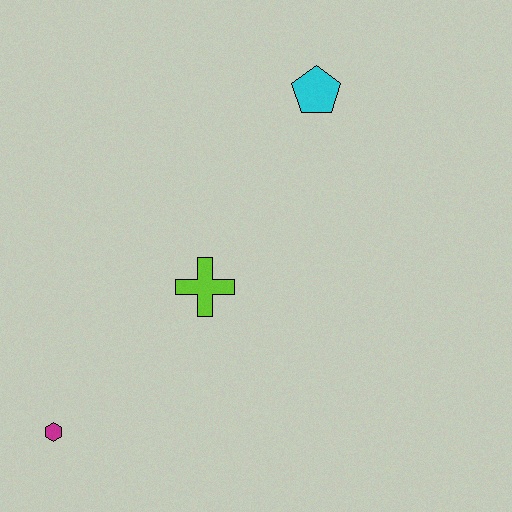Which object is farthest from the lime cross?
The cyan pentagon is farthest from the lime cross.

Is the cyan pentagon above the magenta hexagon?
Yes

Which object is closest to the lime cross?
The magenta hexagon is closest to the lime cross.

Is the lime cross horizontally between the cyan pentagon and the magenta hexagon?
Yes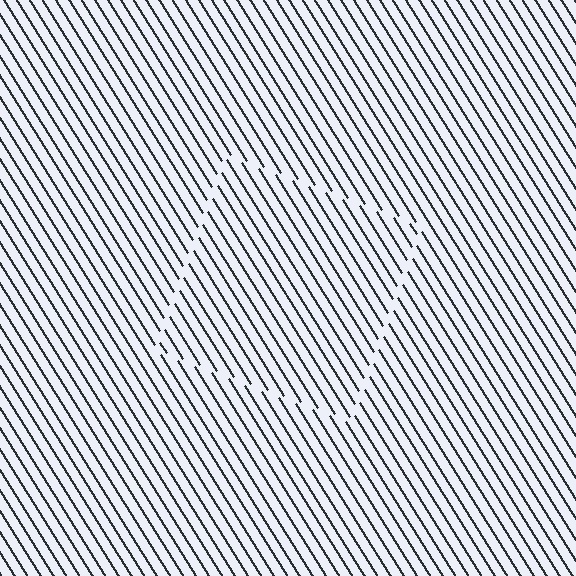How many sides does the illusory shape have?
4 sides — the line-ends trace a square.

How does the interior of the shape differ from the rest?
The interior of the shape contains the same grating, shifted by half a period — the contour is defined by the phase discontinuity where line-ends from the inner and outer gratings abut.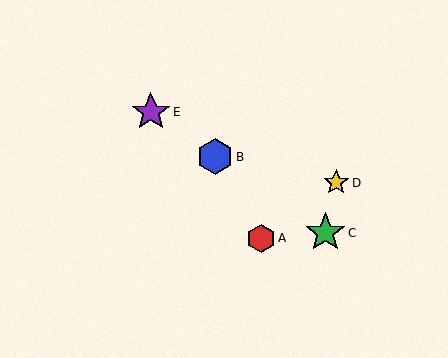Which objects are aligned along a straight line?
Objects B, C, E are aligned along a straight line.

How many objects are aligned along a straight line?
3 objects (B, C, E) are aligned along a straight line.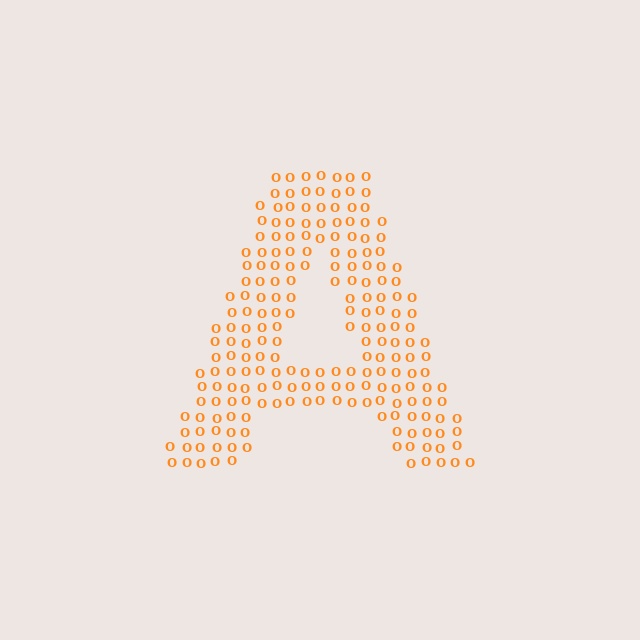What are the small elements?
The small elements are letter O's.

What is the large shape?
The large shape is the letter A.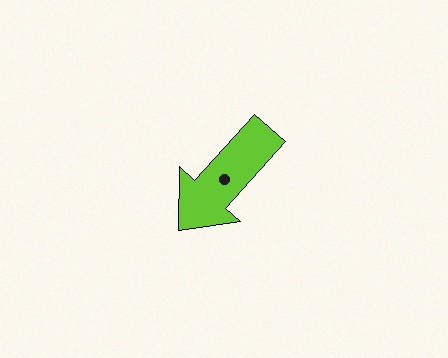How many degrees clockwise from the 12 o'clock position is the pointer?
Approximately 222 degrees.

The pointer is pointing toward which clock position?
Roughly 7 o'clock.